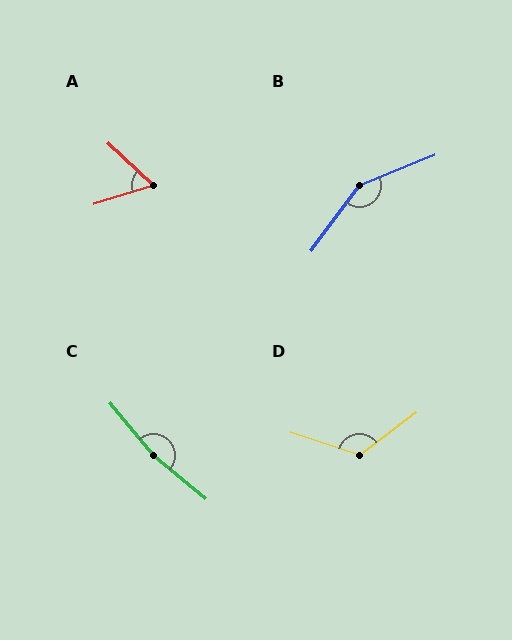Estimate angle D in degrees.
Approximately 125 degrees.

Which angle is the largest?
C, at approximately 170 degrees.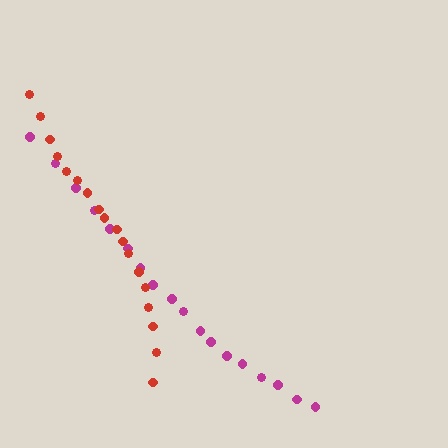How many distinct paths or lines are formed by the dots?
There are 2 distinct paths.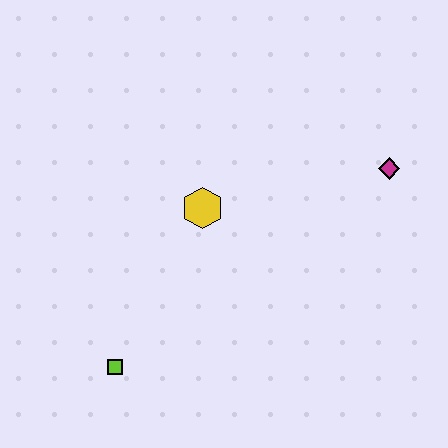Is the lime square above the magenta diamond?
No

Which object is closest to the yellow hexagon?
The lime square is closest to the yellow hexagon.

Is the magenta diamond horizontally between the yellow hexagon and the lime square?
No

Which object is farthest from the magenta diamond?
The lime square is farthest from the magenta diamond.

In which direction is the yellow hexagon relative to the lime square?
The yellow hexagon is above the lime square.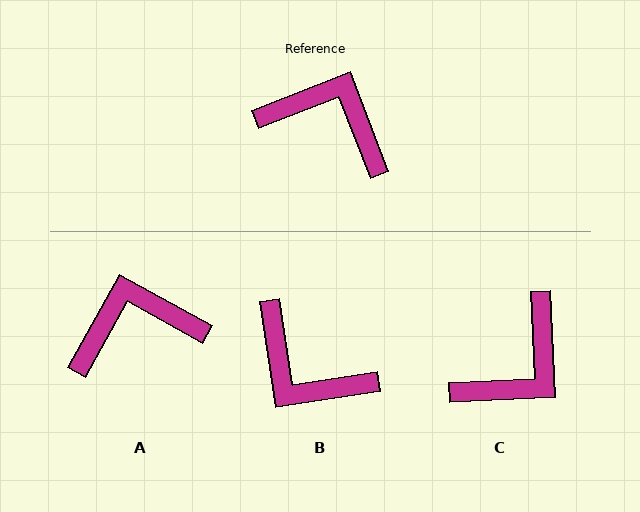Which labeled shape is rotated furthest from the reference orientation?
B, about 167 degrees away.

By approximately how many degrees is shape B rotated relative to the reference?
Approximately 167 degrees counter-clockwise.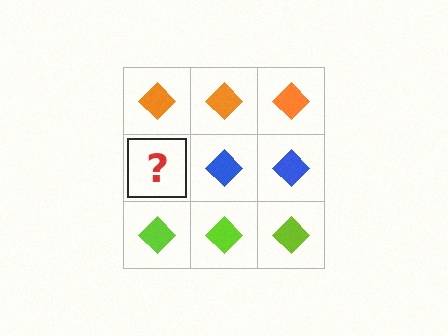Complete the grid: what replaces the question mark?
The question mark should be replaced with a blue diamond.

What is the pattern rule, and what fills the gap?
The rule is that each row has a consistent color. The gap should be filled with a blue diamond.